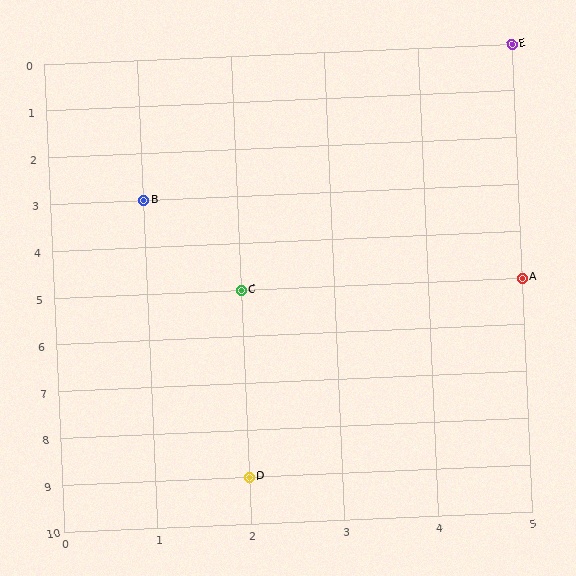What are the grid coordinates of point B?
Point B is at grid coordinates (1, 3).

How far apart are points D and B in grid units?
Points D and B are 1 column and 6 rows apart (about 6.1 grid units diagonally).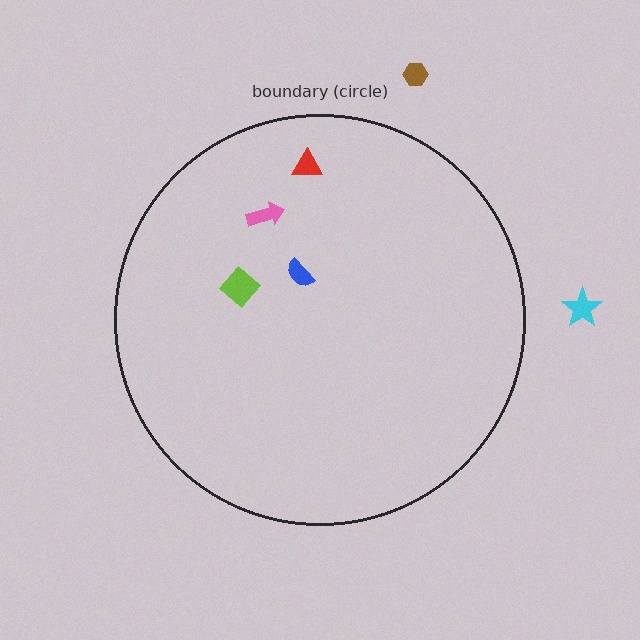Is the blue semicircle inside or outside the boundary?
Inside.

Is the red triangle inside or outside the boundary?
Inside.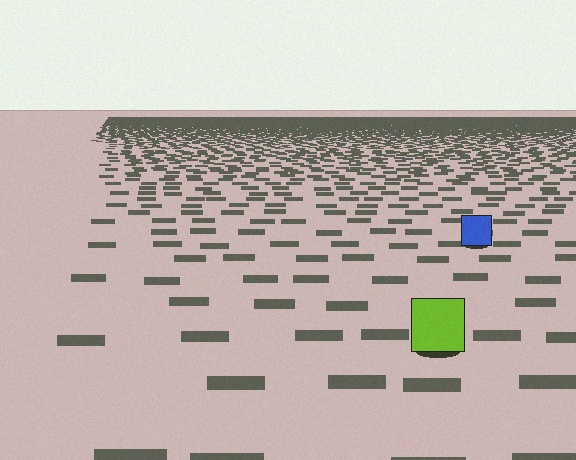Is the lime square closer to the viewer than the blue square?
Yes. The lime square is closer — you can tell from the texture gradient: the ground texture is coarser near it.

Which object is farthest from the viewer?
The blue square is farthest from the viewer. It appears smaller and the ground texture around it is denser.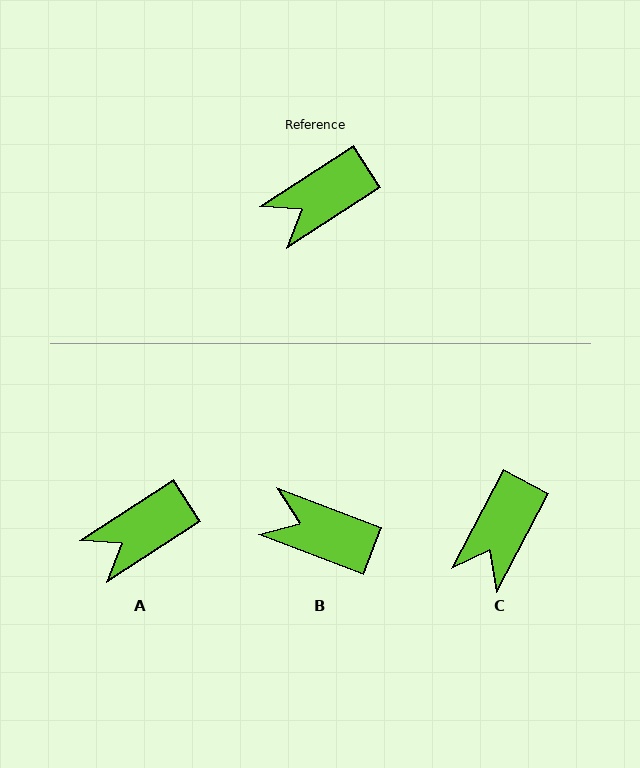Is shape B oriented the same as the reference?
No, it is off by about 54 degrees.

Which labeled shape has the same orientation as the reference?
A.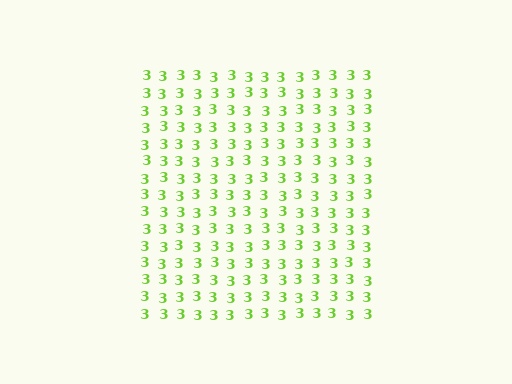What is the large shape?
The large shape is a square.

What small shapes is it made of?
It is made of small digit 3's.